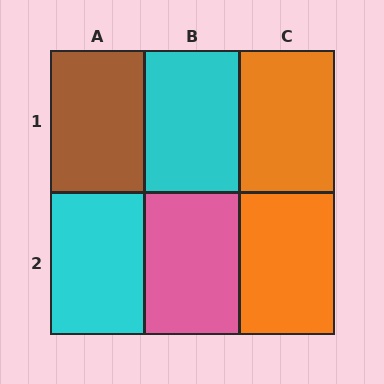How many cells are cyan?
2 cells are cyan.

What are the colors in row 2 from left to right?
Cyan, pink, orange.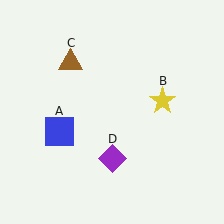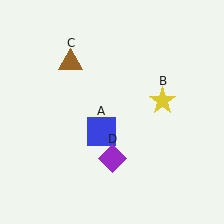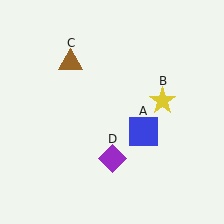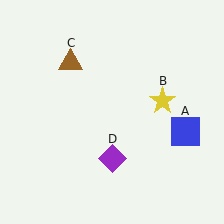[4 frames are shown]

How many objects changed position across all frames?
1 object changed position: blue square (object A).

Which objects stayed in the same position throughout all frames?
Yellow star (object B) and brown triangle (object C) and purple diamond (object D) remained stationary.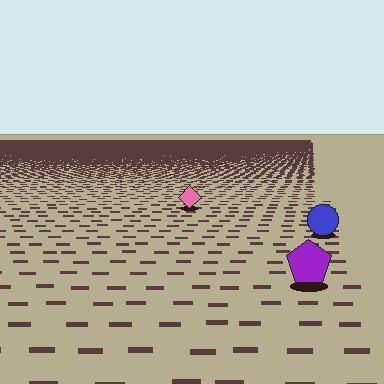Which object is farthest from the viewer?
The pink diamond is farthest from the viewer. It appears smaller and the ground texture around it is denser.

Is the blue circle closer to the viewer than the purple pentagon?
No. The purple pentagon is closer — you can tell from the texture gradient: the ground texture is coarser near it.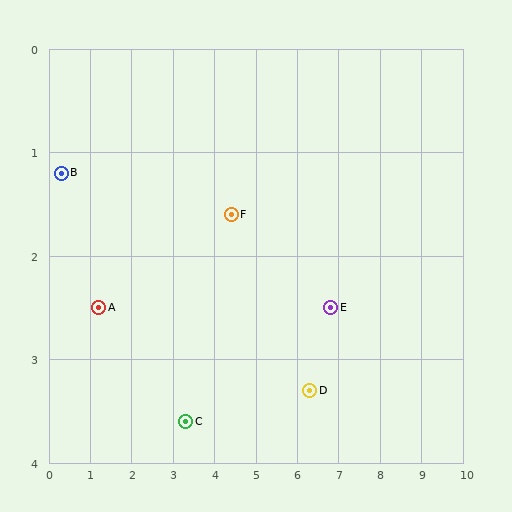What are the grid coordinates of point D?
Point D is at approximately (6.3, 3.3).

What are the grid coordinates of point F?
Point F is at approximately (4.4, 1.6).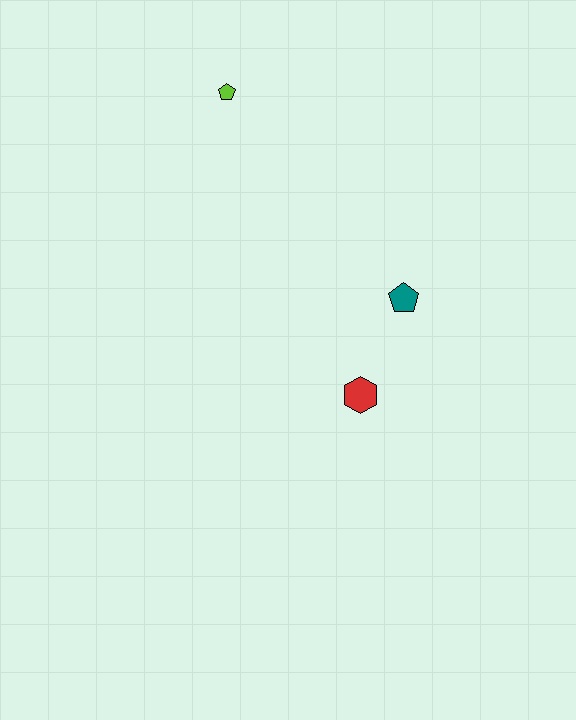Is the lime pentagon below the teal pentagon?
No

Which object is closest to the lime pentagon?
The teal pentagon is closest to the lime pentagon.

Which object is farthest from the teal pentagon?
The lime pentagon is farthest from the teal pentagon.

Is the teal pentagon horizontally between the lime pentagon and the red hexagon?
No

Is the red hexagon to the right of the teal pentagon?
No